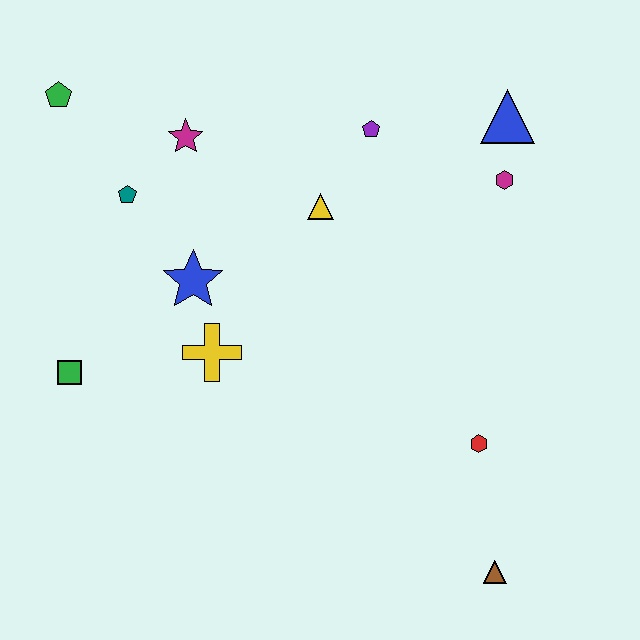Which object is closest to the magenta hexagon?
The blue triangle is closest to the magenta hexagon.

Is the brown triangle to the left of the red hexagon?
No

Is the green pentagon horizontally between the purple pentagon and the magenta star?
No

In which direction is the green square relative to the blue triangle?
The green square is to the left of the blue triangle.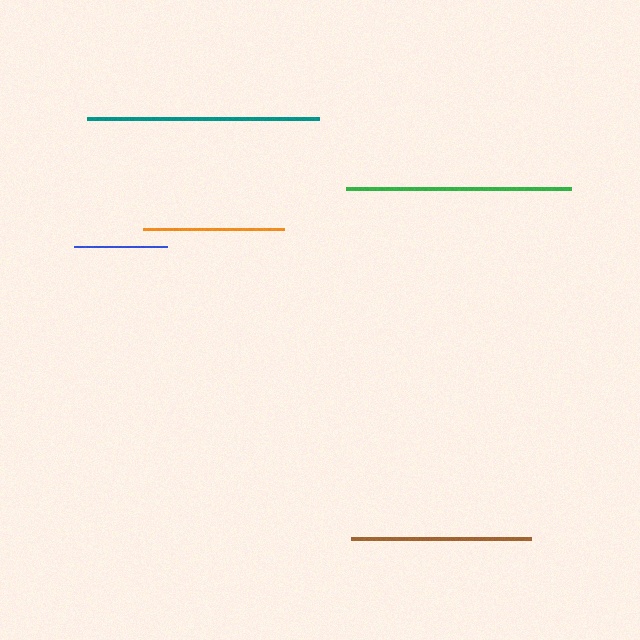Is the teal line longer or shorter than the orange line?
The teal line is longer than the orange line.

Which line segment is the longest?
The teal line is the longest at approximately 231 pixels.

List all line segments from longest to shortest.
From longest to shortest: teal, green, brown, orange, blue.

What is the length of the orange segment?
The orange segment is approximately 141 pixels long.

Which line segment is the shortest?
The blue line is the shortest at approximately 93 pixels.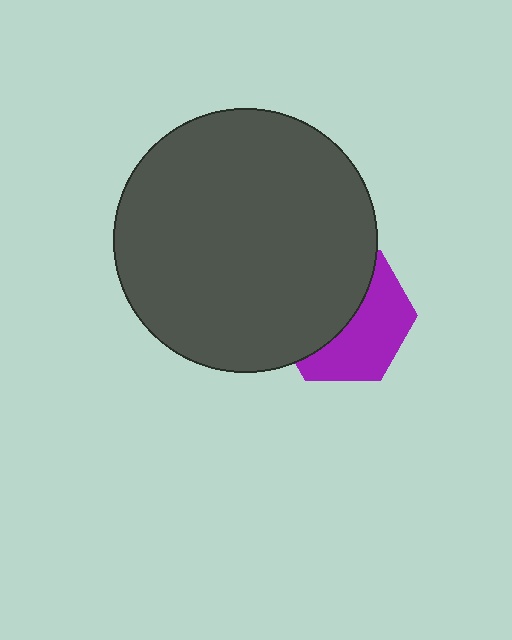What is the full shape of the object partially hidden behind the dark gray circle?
The partially hidden object is a purple hexagon.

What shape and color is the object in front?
The object in front is a dark gray circle.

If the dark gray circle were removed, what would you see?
You would see the complete purple hexagon.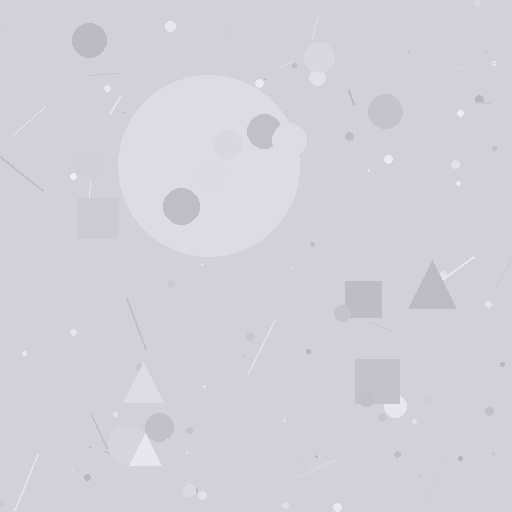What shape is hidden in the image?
A circle is hidden in the image.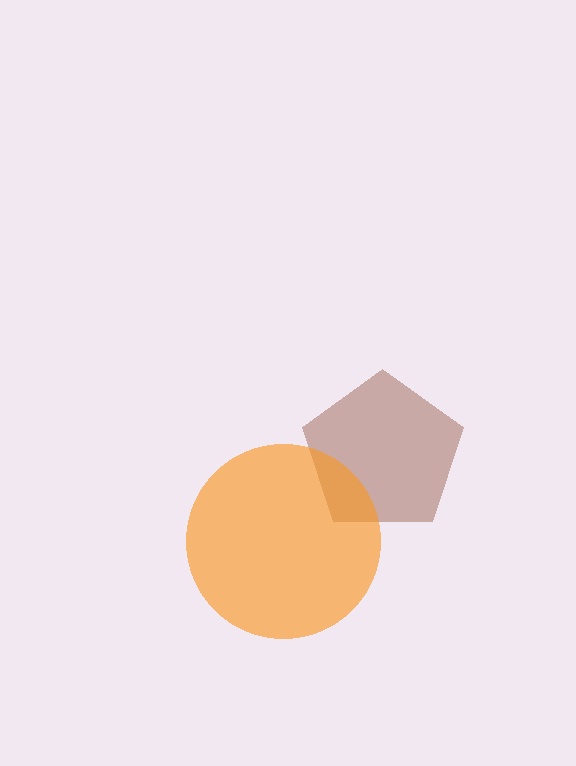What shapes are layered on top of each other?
The layered shapes are: a brown pentagon, an orange circle.